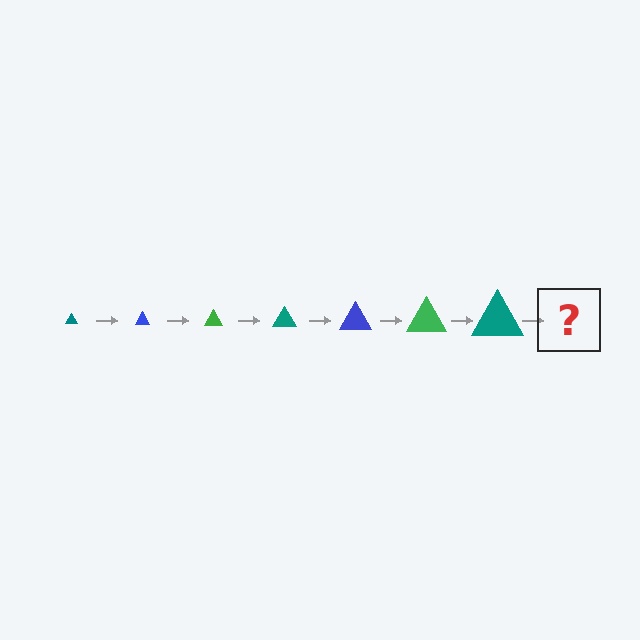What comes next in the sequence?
The next element should be a blue triangle, larger than the previous one.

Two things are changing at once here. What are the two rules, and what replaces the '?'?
The two rules are that the triangle grows larger each step and the color cycles through teal, blue, and green. The '?' should be a blue triangle, larger than the previous one.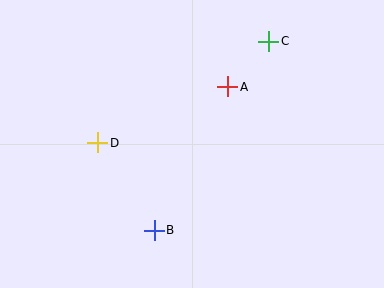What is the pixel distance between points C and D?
The distance between C and D is 199 pixels.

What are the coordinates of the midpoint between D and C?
The midpoint between D and C is at (183, 92).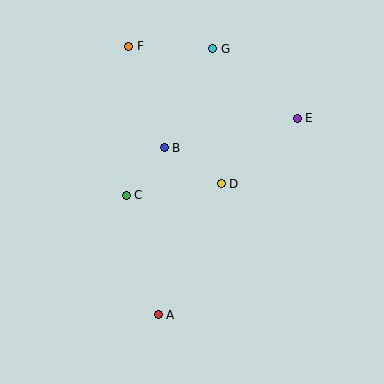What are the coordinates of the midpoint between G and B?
The midpoint between G and B is at (188, 98).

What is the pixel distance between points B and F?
The distance between B and F is 108 pixels.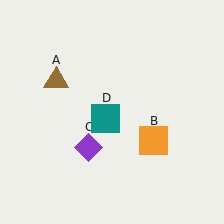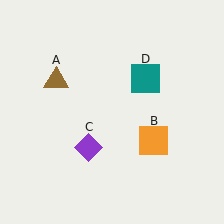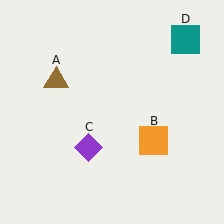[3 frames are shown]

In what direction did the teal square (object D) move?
The teal square (object D) moved up and to the right.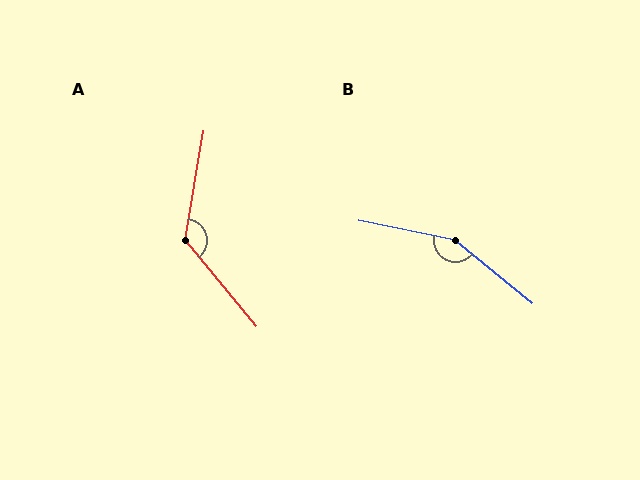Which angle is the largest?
B, at approximately 152 degrees.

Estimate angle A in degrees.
Approximately 131 degrees.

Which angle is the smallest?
A, at approximately 131 degrees.